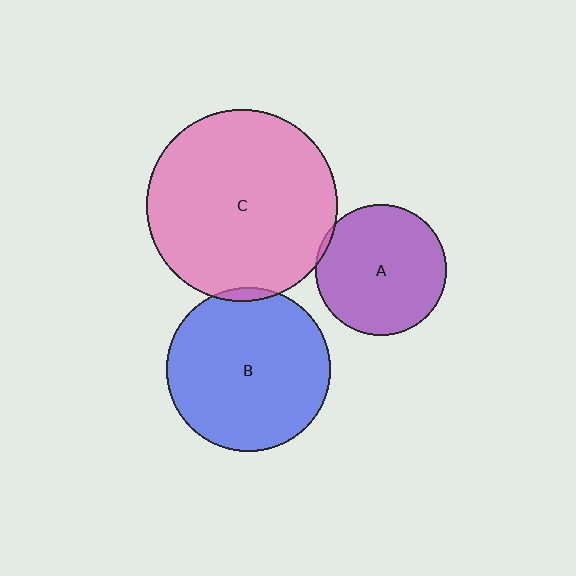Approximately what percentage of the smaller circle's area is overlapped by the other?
Approximately 5%.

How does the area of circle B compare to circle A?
Approximately 1.6 times.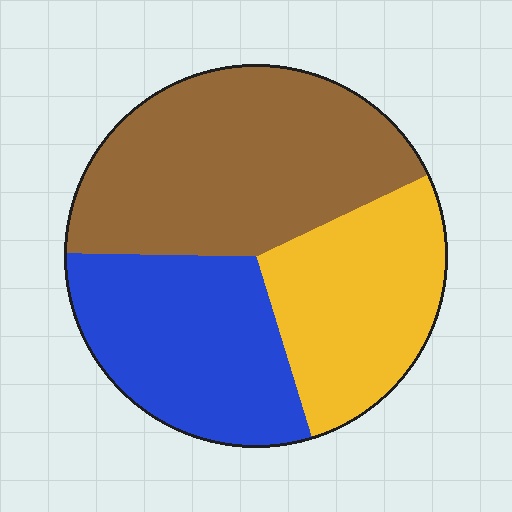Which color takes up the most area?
Brown, at roughly 45%.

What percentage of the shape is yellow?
Yellow takes up about one quarter (1/4) of the shape.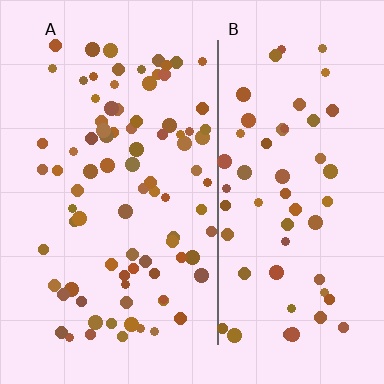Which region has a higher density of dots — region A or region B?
A (the left).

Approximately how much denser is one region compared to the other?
Approximately 1.5× — region A over region B.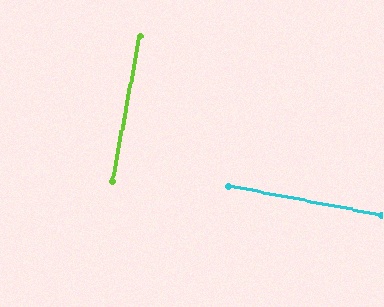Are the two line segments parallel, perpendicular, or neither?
Perpendicular — they meet at approximately 89°.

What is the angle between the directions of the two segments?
Approximately 89 degrees.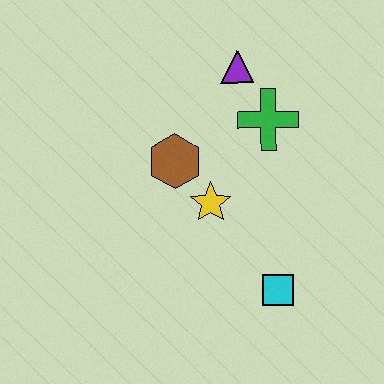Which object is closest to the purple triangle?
The green cross is closest to the purple triangle.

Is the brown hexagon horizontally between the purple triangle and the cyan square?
No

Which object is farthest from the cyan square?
The purple triangle is farthest from the cyan square.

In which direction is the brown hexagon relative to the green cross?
The brown hexagon is to the left of the green cross.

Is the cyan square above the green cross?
No